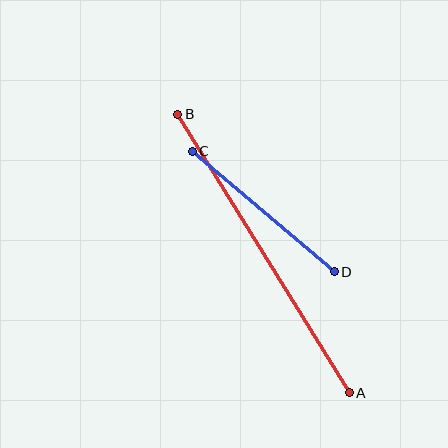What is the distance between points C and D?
The distance is approximately 186 pixels.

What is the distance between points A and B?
The distance is approximately 327 pixels.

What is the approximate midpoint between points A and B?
The midpoint is at approximately (264, 253) pixels.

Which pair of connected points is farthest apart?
Points A and B are farthest apart.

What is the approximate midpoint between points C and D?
The midpoint is at approximately (263, 211) pixels.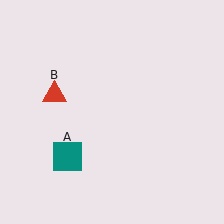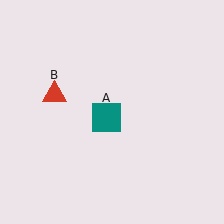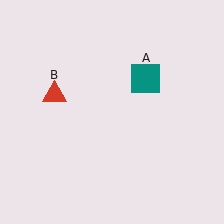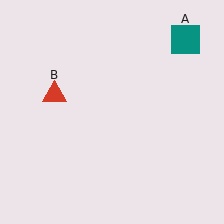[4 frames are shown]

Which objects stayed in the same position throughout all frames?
Red triangle (object B) remained stationary.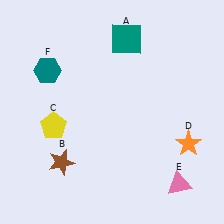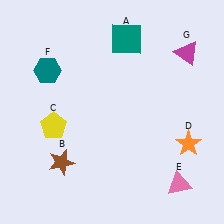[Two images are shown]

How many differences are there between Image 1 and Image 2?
There is 1 difference between the two images.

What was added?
A magenta triangle (G) was added in Image 2.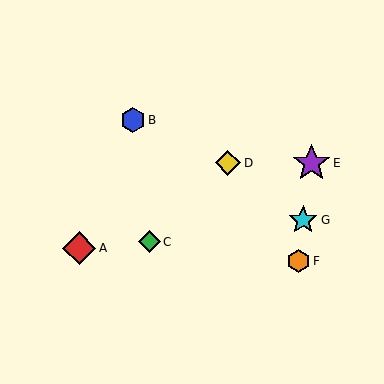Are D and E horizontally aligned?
Yes, both are at y≈163.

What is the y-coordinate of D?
Object D is at y≈163.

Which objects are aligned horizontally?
Objects D, E are aligned horizontally.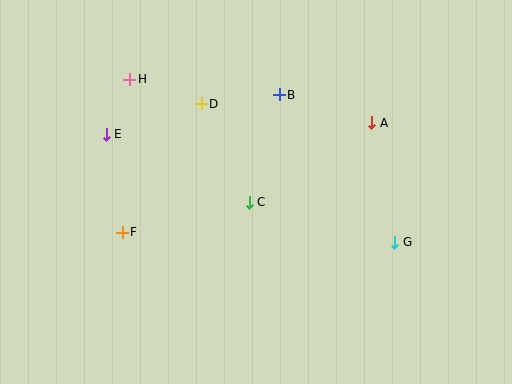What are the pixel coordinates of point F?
Point F is at (122, 232).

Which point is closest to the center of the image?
Point C at (249, 202) is closest to the center.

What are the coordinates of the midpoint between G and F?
The midpoint between G and F is at (258, 237).